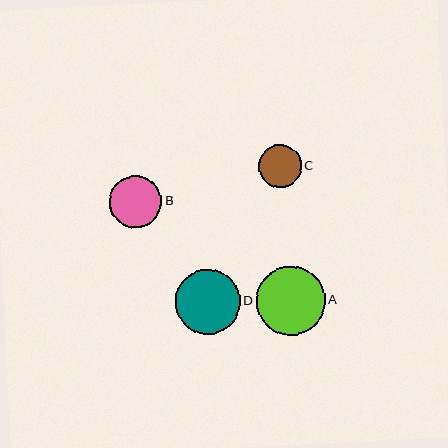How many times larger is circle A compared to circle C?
Circle A is approximately 1.6 times the size of circle C.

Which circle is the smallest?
Circle C is the smallest with a size of approximately 43 pixels.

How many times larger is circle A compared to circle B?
Circle A is approximately 1.3 times the size of circle B.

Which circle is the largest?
Circle A is the largest with a size of approximately 68 pixels.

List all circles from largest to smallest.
From largest to smallest: A, D, B, C.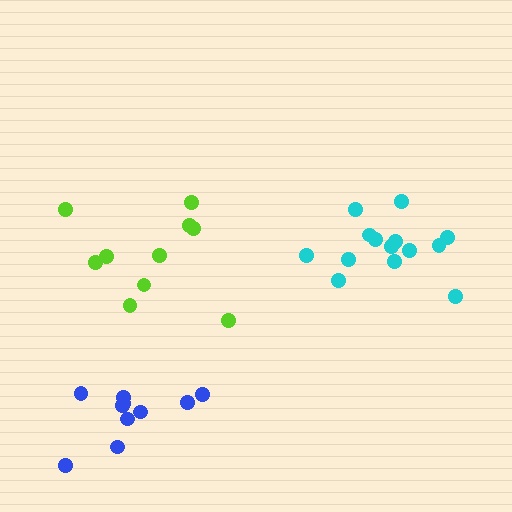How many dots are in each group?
Group 1: 10 dots, Group 2: 14 dots, Group 3: 10 dots (34 total).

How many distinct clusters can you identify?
There are 3 distinct clusters.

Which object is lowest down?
The blue cluster is bottommost.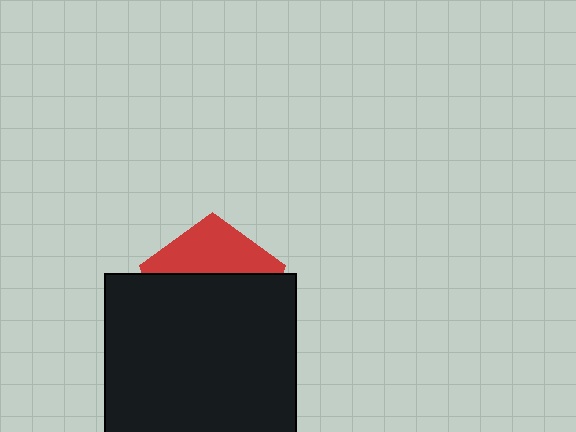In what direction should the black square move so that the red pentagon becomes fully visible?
The black square should move down. That is the shortest direction to clear the overlap and leave the red pentagon fully visible.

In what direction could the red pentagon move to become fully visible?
The red pentagon could move up. That would shift it out from behind the black square entirely.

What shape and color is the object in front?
The object in front is a black square.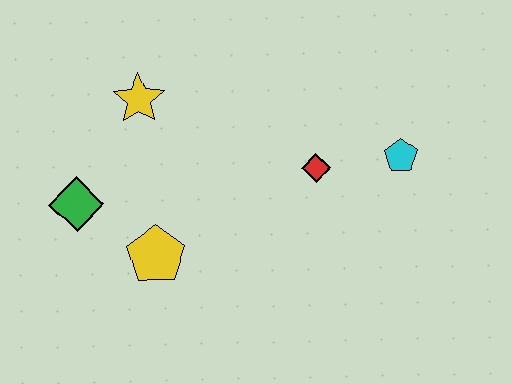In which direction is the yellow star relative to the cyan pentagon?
The yellow star is to the left of the cyan pentagon.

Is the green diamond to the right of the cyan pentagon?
No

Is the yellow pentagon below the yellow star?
Yes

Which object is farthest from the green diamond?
The cyan pentagon is farthest from the green diamond.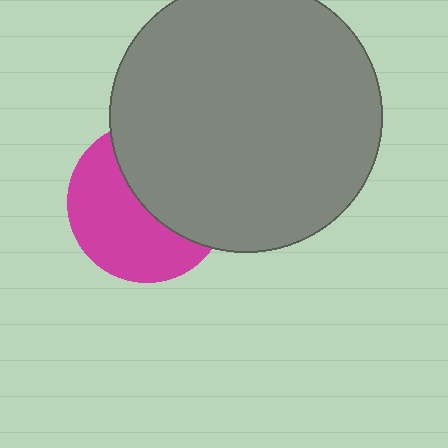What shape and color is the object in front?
The object in front is a gray circle.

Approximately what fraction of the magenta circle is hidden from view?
Roughly 48% of the magenta circle is hidden behind the gray circle.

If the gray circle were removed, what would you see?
You would see the complete magenta circle.